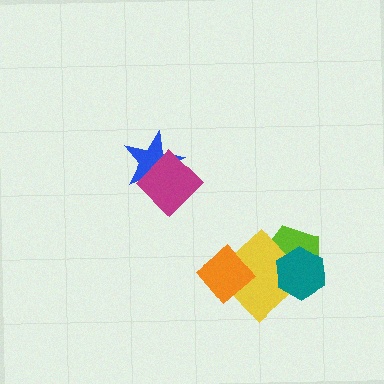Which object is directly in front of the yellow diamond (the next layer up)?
The teal hexagon is directly in front of the yellow diamond.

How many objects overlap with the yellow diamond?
3 objects overlap with the yellow diamond.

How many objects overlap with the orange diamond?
1 object overlaps with the orange diamond.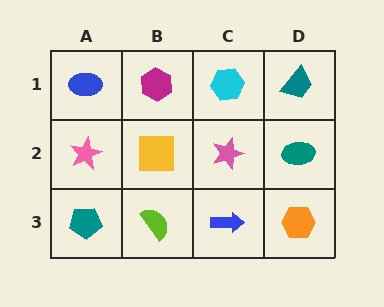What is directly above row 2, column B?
A magenta hexagon.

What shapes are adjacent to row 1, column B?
A yellow square (row 2, column B), a blue ellipse (row 1, column A), a cyan hexagon (row 1, column C).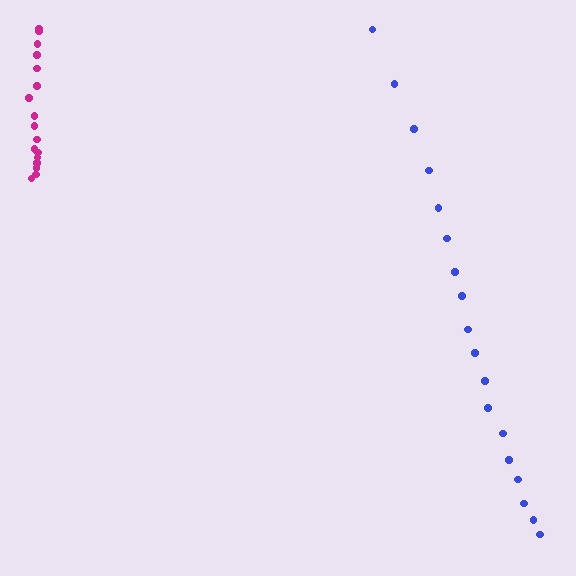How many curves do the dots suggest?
There are 2 distinct paths.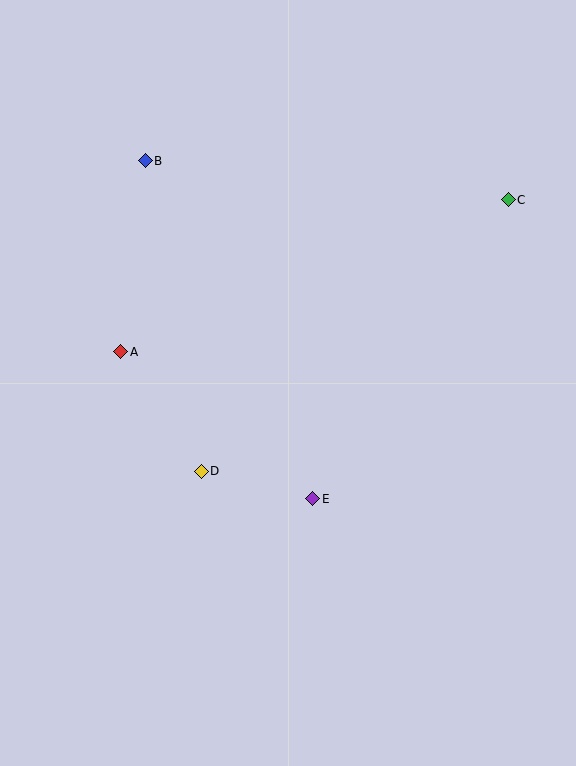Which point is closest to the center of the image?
Point E at (313, 499) is closest to the center.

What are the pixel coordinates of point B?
Point B is at (145, 161).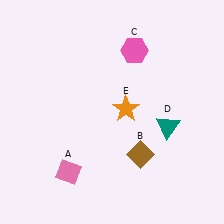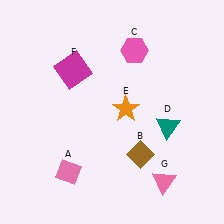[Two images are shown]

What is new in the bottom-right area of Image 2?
A pink triangle (G) was added in the bottom-right area of Image 2.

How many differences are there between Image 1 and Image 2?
There are 2 differences between the two images.